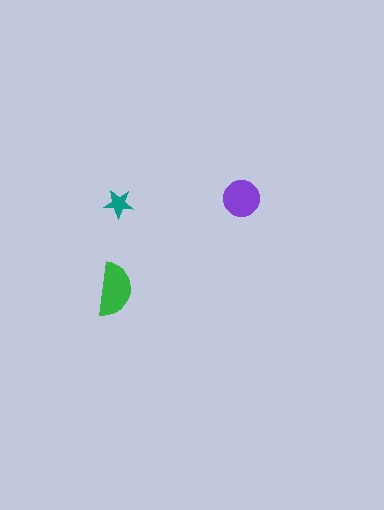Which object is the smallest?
The teal star.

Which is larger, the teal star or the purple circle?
The purple circle.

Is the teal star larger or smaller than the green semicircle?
Smaller.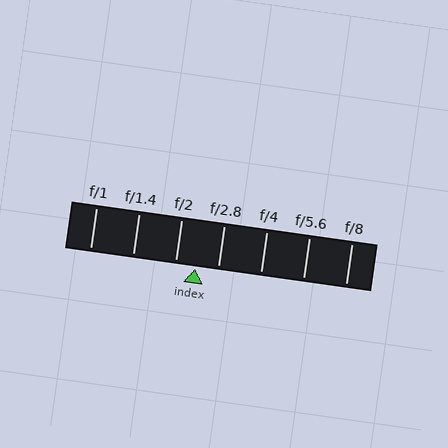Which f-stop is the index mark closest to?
The index mark is closest to f/2.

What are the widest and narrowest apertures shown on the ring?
The widest aperture shown is f/1 and the narrowest is f/8.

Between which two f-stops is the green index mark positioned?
The index mark is between f/2 and f/2.8.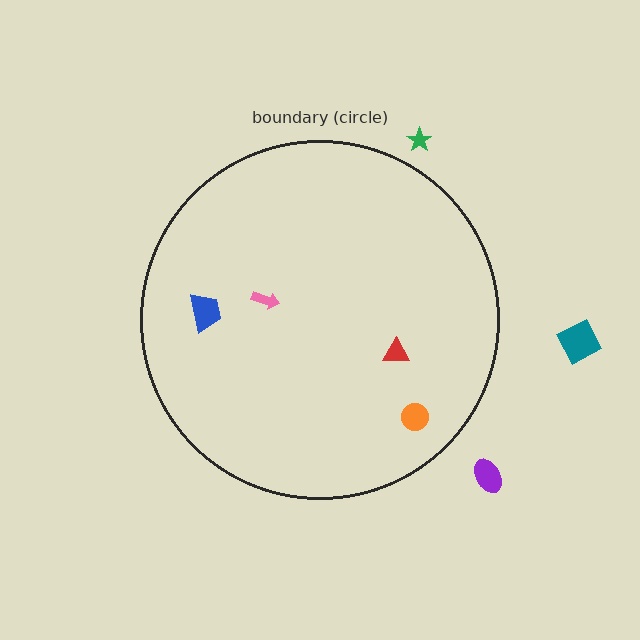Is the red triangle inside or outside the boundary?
Inside.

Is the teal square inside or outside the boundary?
Outside.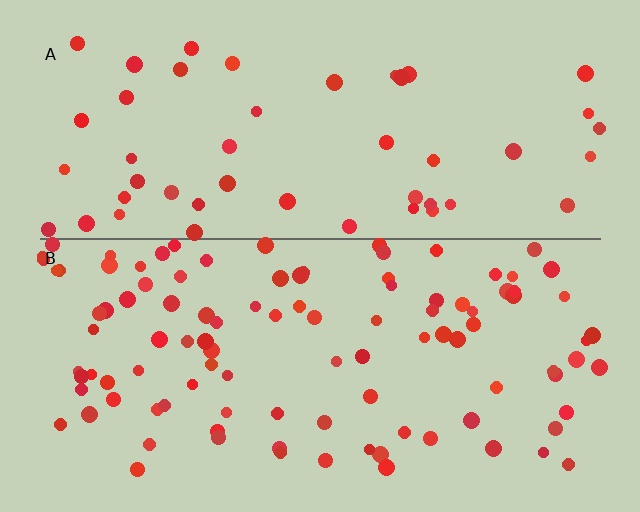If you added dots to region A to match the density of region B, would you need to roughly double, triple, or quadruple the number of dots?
Approximately double.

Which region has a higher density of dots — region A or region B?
B (the bottom).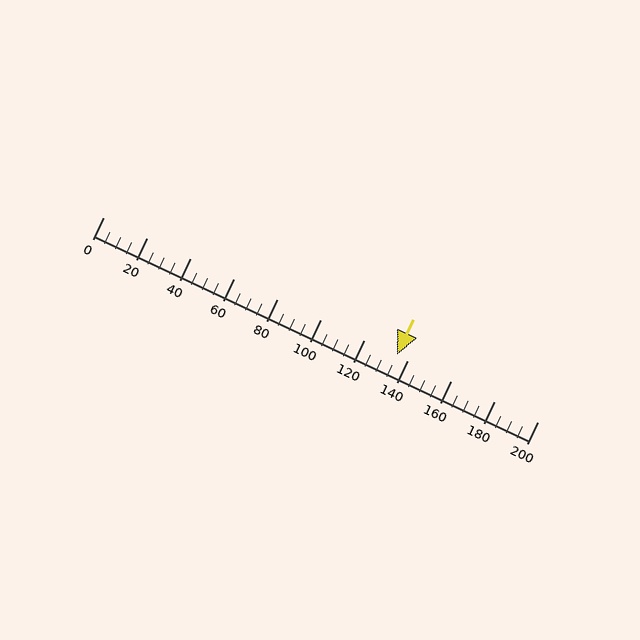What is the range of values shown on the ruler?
The ruler shows values from 0 to 200.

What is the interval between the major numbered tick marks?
The major tick marks are spaced 20 units apart.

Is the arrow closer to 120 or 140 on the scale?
The arrow is closer to 140.